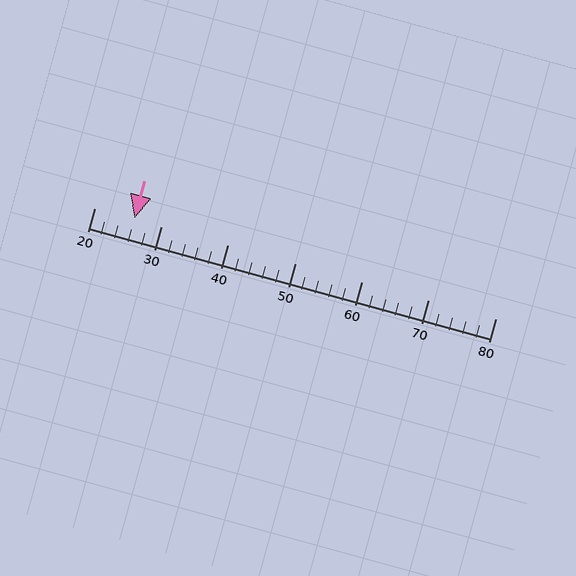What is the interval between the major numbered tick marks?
The major tick marks are spaced 10 units apart.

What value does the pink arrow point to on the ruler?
The pink arrow points to approximately 26.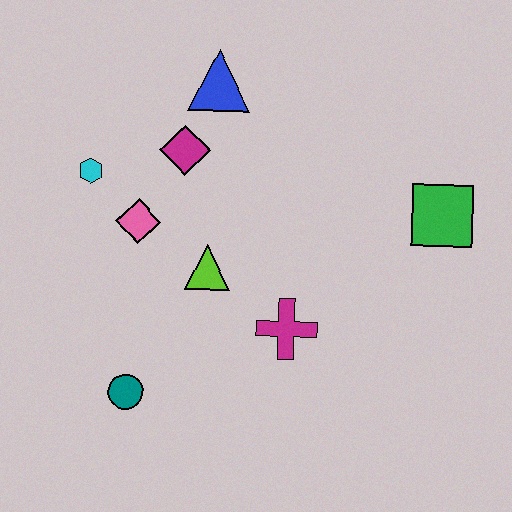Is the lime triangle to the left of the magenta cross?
Yes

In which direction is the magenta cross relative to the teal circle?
The magenta cross is to the right of the teal circle.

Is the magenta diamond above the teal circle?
Yes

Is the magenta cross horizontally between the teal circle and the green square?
Yes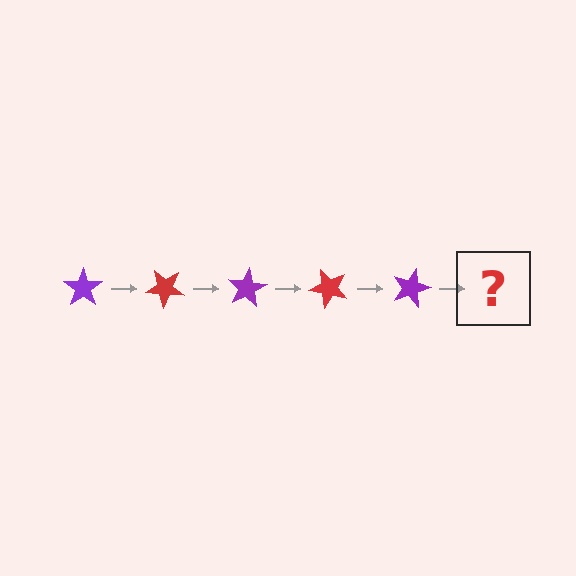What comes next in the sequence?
The next element should be a red star, rotated 200 degrees from the start.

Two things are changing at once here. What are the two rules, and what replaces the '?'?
The two rules are that it rotates 40 degrees each step and the color cycles through purple and red. The '?' should be a red star, rotated 200 degrees from the start.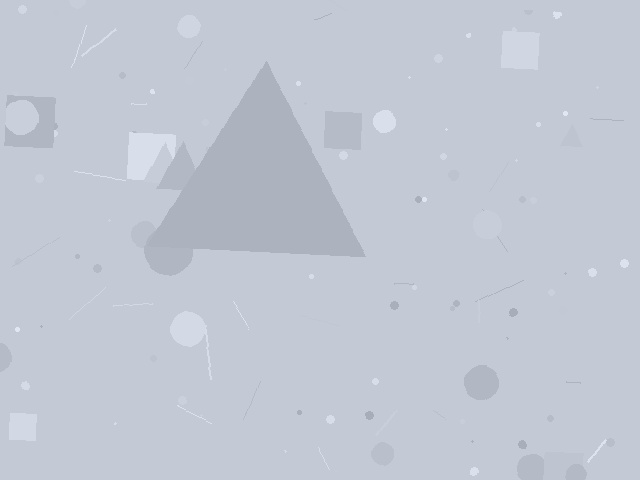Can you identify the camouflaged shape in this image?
The camouflaged shape is a triangle.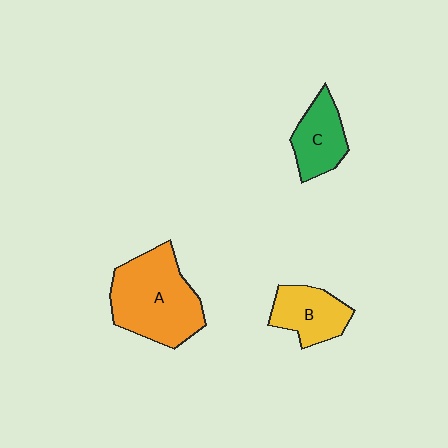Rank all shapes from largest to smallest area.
From largest to smallest: A (orange), B (yellow), C (green).